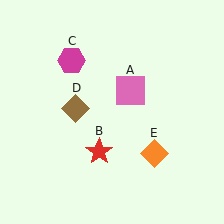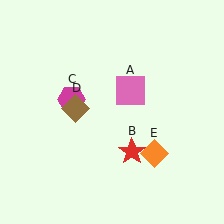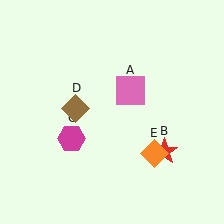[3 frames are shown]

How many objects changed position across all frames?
2 objects changed position: red star (object B), magenta hexagon (object C).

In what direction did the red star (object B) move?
The red star (object B) moved right.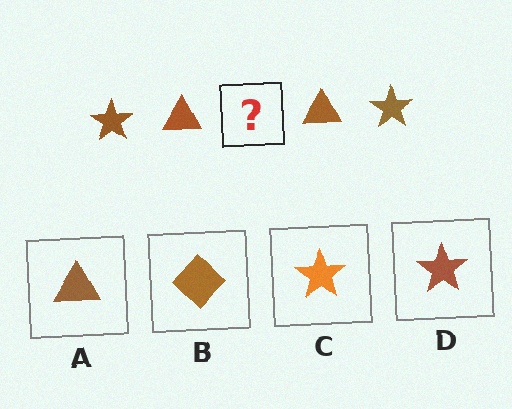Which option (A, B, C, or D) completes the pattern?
D.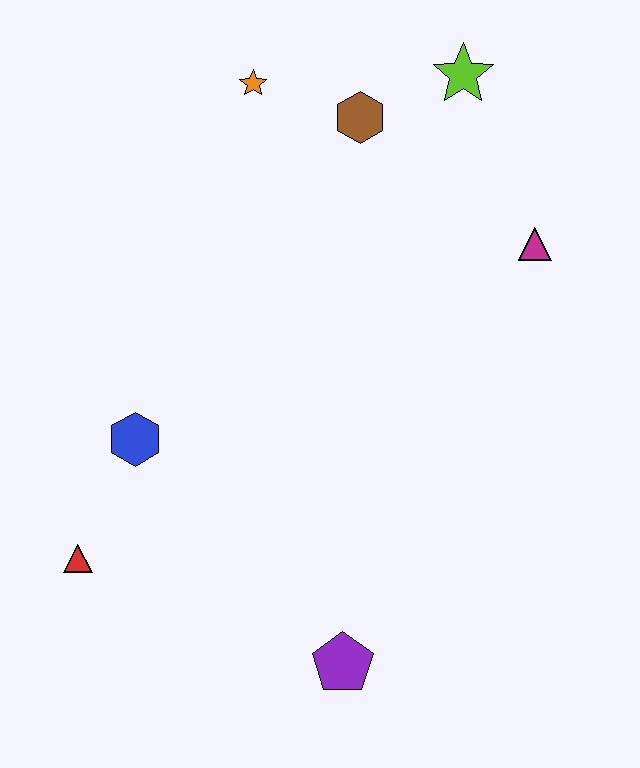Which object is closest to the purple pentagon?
The red triangle is closest to the purple pentagon.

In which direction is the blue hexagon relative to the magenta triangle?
The blue hexagon is to the left of the magenta triangle.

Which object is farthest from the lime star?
The red triangle is farthest from the lime star.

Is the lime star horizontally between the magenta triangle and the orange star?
Yes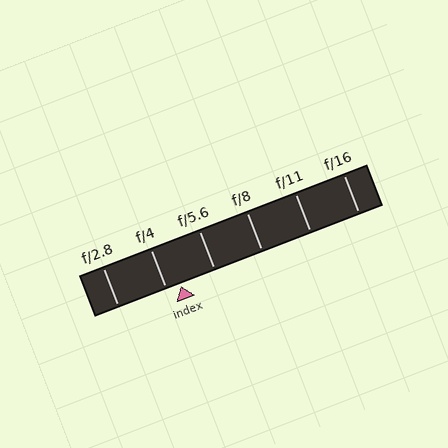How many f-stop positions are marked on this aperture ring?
There are 6 f-stop positions marked.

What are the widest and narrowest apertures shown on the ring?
The widest aperture shown is f/2.8 and the narrowest is f/16.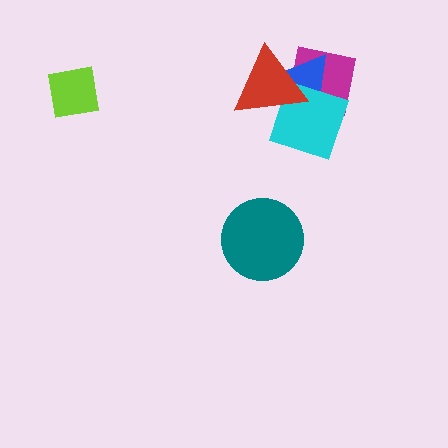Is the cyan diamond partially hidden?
Yes, it is partially covered by another shape.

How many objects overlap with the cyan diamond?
3 objects overlap with the cyan diamond.